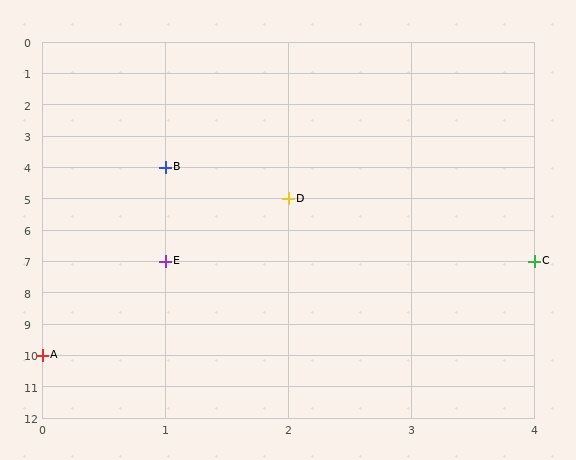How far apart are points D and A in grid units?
Points D and A are 2 columns and 5 rows apart (about 5.4 grid units diagonally).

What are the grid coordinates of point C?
Point C is at grid coordinates (4, 7).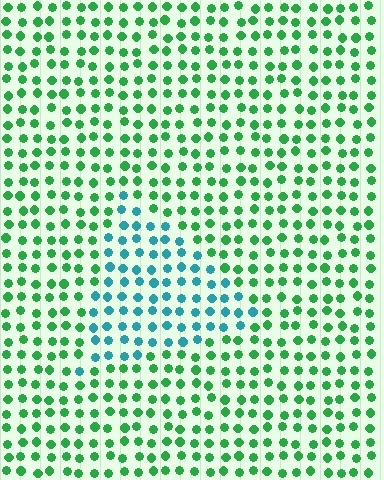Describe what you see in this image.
The image is filled with small green elements in a uniform arrangement. A triangle-shaped region is visible where the elements are tinted to a slightly different hue, forming a subtle color boundary.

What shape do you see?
I see a triangle.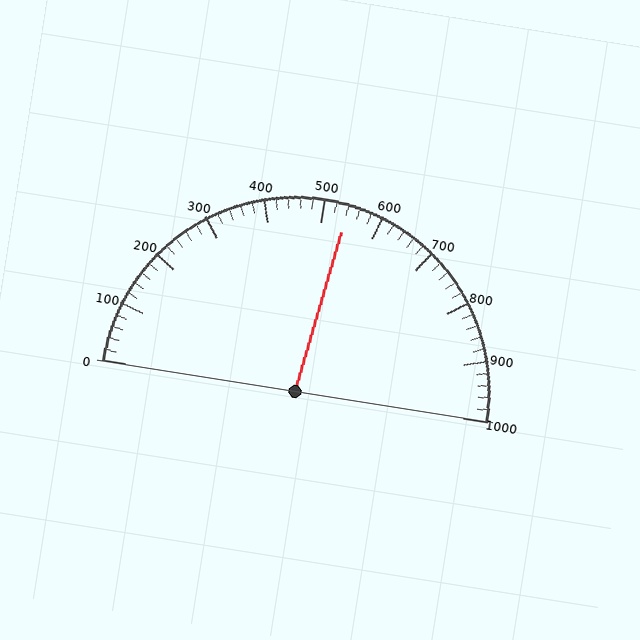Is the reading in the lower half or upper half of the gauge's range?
The reading is in the upper half of the range (0 to 1000).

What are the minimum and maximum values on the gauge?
The gauge ranges from 0 to 1000.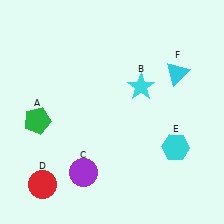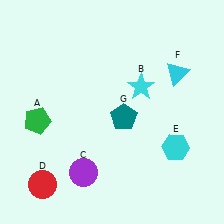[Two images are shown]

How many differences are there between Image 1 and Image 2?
There is 1 difference between the two images.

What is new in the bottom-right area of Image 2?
A teal pentagon (G) was added in the bottom-right area of Image 2.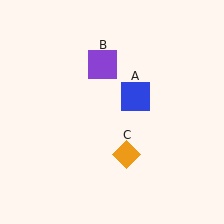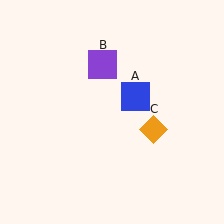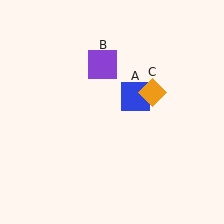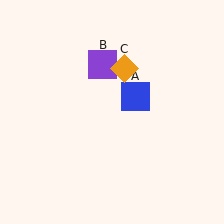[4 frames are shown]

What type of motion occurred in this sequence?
The orange diamond (object C) rotated counterclockwise around the center of the scene.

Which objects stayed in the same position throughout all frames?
Blue square (object A) and purple square (object B) remained stationary.